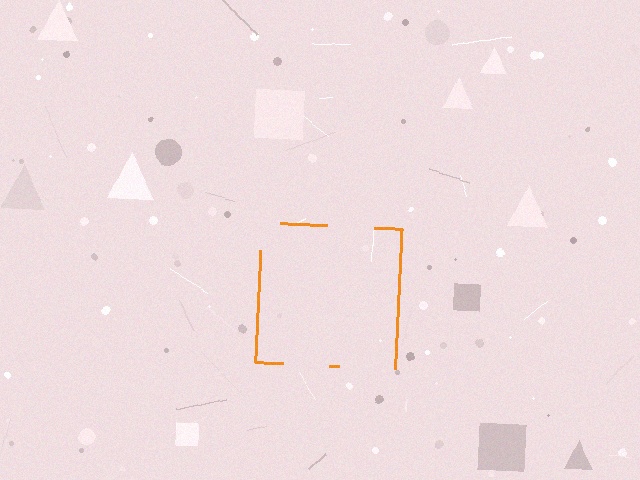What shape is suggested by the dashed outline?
The dashed outline suggests a square.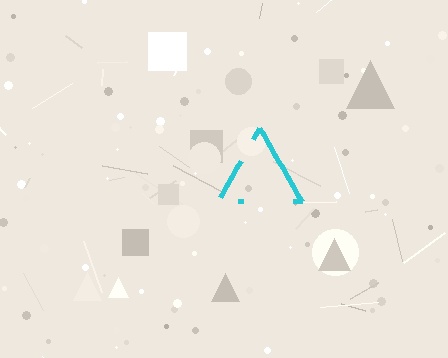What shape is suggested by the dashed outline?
The dashed outline suggests a triangle.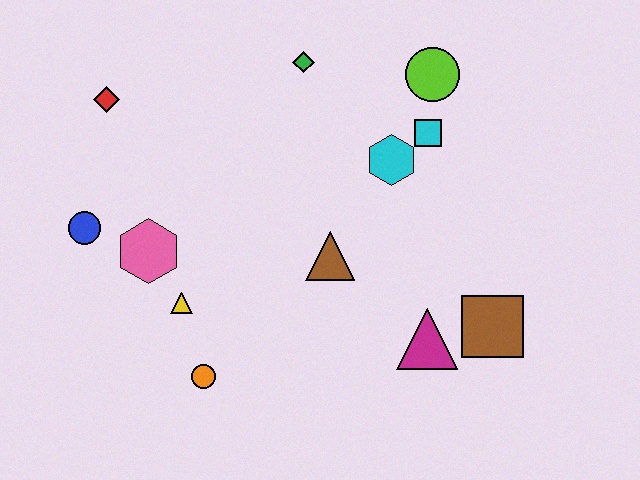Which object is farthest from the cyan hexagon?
The blue circle is farthest from the cyan hexagon.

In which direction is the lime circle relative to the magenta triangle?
The lime circle is above the magenta triangle.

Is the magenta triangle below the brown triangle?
Yes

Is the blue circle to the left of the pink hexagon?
Yes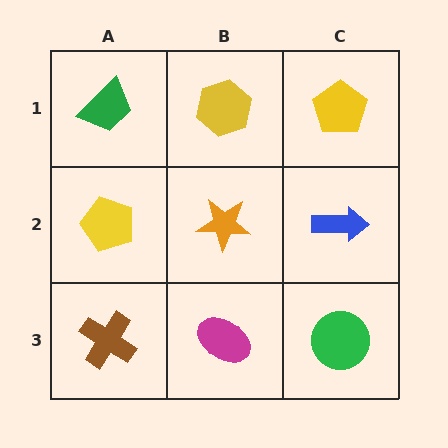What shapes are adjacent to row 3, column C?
A blue arrow (row 2, column C), a magenta ellipse (row 3, column B).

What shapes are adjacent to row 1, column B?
An orange star (row 2, column B), a green trapezoid (row 1, column A), a yellow pentagon (row 1, column C).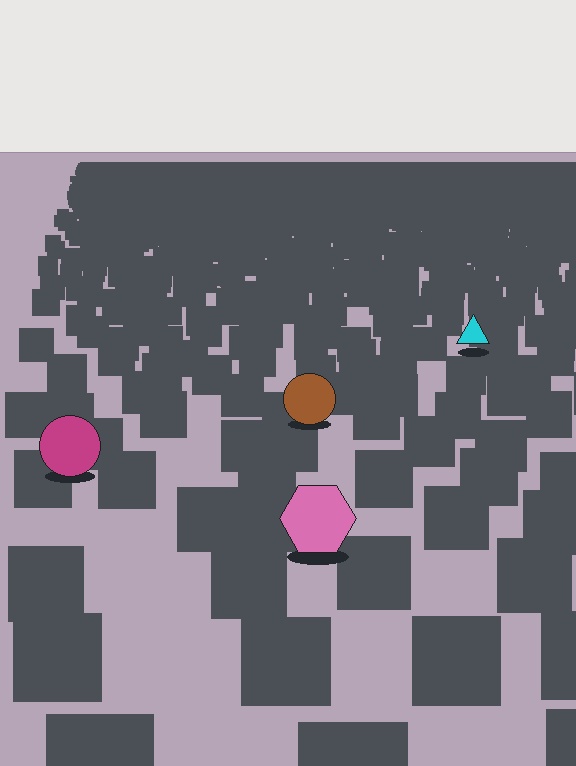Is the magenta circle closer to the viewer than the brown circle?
Yes. The magenta circle is closer — you can tell from the texture gradient: the ground texture is coarser near it.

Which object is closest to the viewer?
The pink hexagon is closest. The texture marks near it are larger and more spread out.